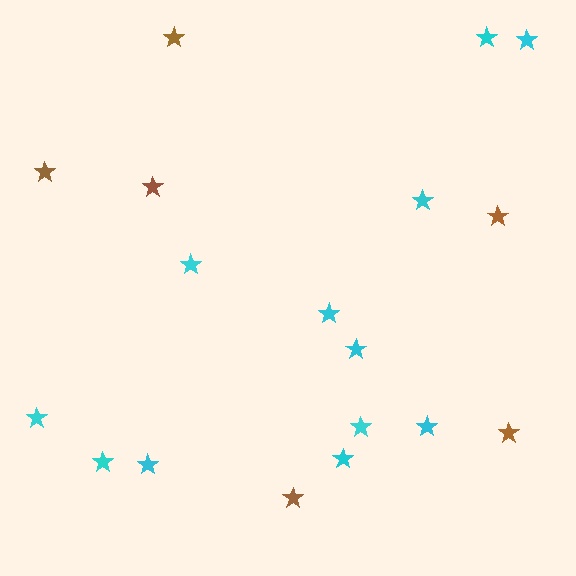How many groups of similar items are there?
There are 2 groups: one group of cyan stars (12) and one group of brown stars (6).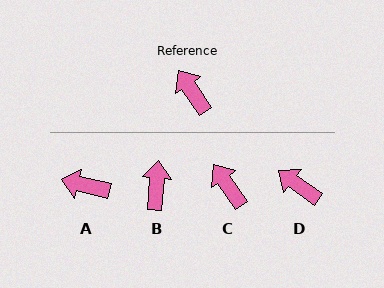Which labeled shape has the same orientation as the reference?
C.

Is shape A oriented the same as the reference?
No, it is off by about 43 degrees.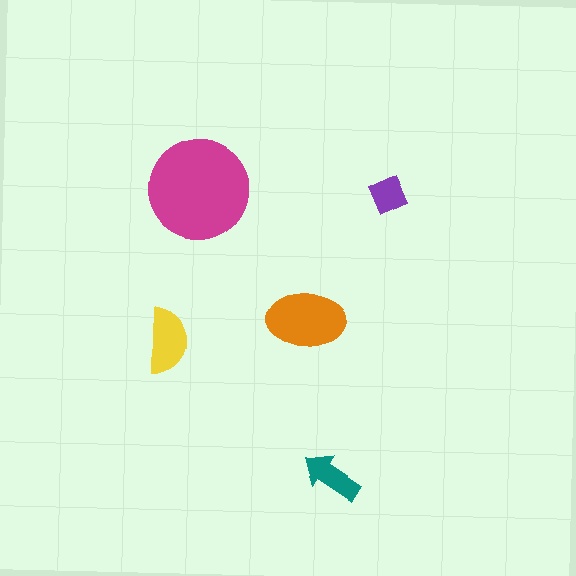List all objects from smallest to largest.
The purple diamond, the teal arrow, the yellow semicircle, the orange ellipse, the magenta circle.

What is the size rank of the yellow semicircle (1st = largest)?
3rd.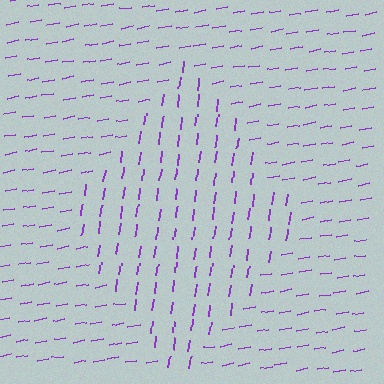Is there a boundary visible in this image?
Yes, there is a texture boundary formed by a change in line orientation.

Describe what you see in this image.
The image is filled with small purple line segments. A diamond region in the image has lines oriented differently from the surrounding lines, creating a visible texture boundary.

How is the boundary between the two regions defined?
The boundary is defined purely by a change in line orientation (approximately 72 degrees difference). All lines are the same color and thickness.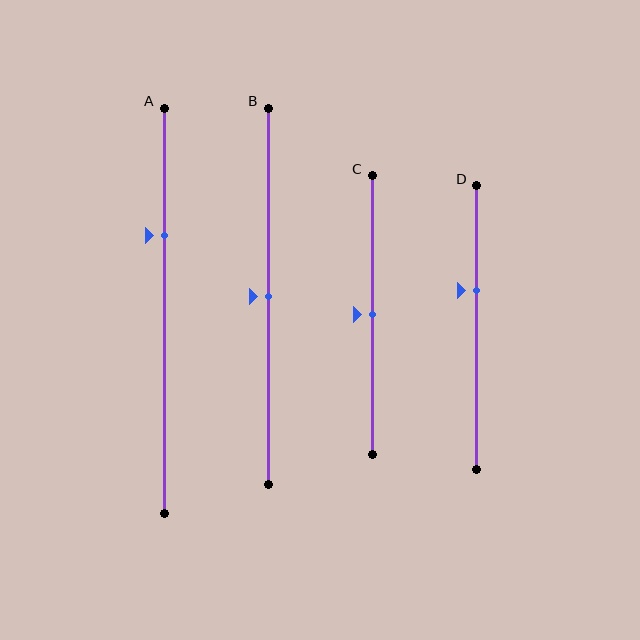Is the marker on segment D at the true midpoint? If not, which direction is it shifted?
No, the marker on segment D is shifted upward by about 13% of the segment length.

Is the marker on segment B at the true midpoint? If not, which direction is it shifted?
Yes, the marker on segment B is at the true midpoint.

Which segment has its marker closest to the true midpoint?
Segment B has its marker closest to the true midpoint.